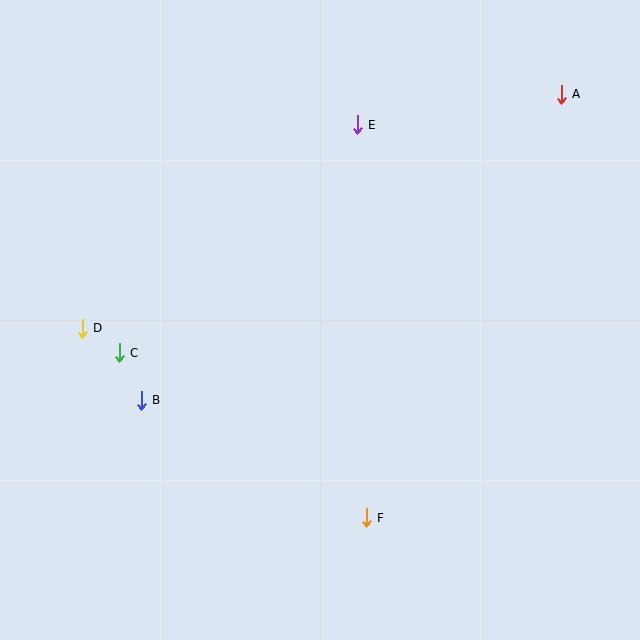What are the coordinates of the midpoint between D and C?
The midpoint between D and C is at (101, 340).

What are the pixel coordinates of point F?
Point F is at (366, 518).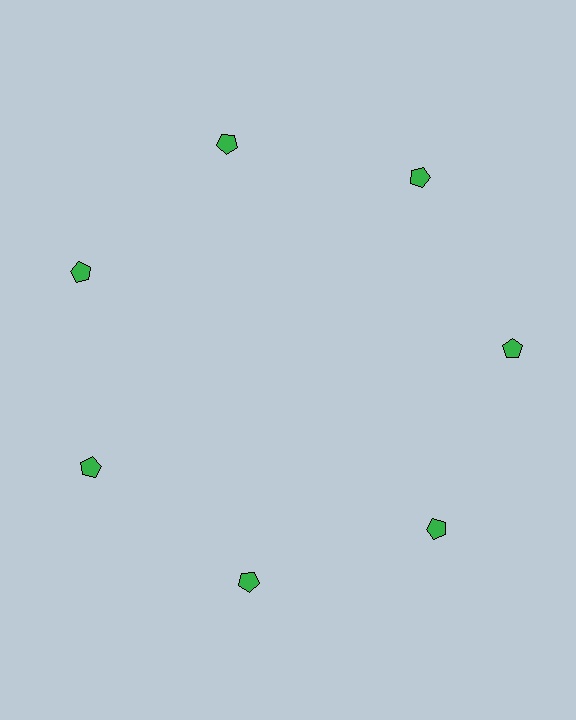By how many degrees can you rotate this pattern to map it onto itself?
The pattern maps onto itself every 51 degrees of rotation.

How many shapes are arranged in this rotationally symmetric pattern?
There are 7 shapes, arranged in 7 groups of 1.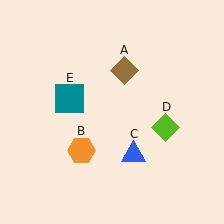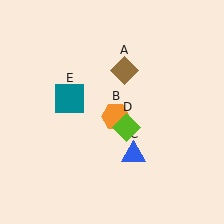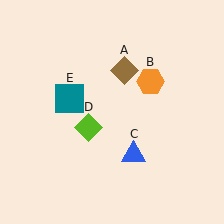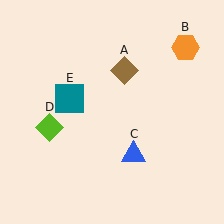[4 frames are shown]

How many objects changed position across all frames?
2 objects changed position: orange hexagon (object B), lime diamond (object D).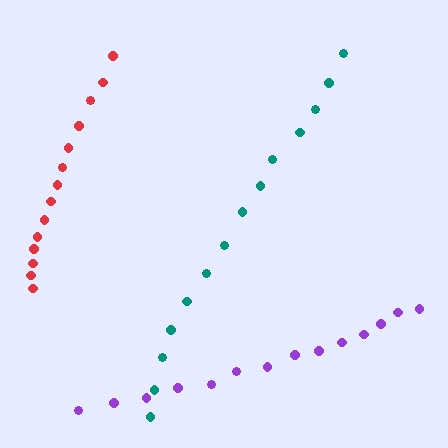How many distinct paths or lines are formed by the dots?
There are 3 distinct paths.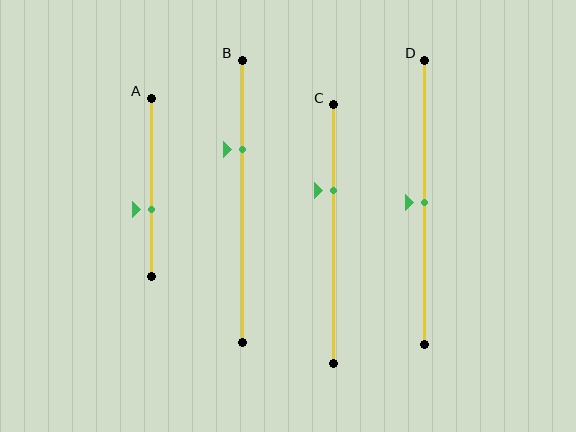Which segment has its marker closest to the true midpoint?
Segment D has its marker closest to the true midpoint.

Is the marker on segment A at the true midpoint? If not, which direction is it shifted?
No, the marker on segment A is shifted downward by about 12% of the segment length.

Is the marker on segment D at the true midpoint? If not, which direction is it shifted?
Yes, the marker on segment D is at the true midpoint.